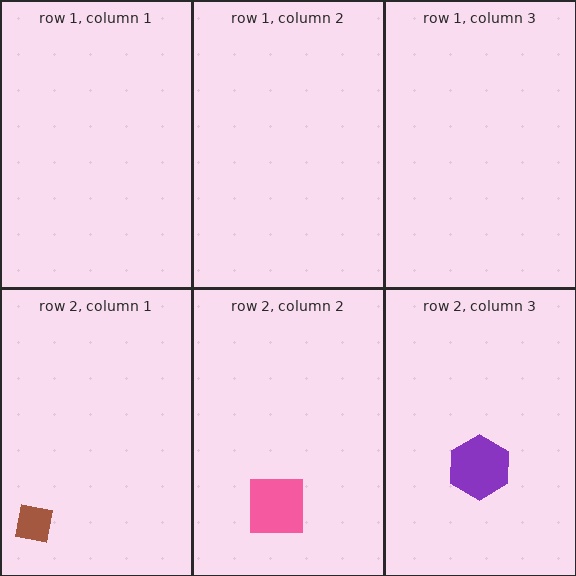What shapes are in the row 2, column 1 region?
The brown square.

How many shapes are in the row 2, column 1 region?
1.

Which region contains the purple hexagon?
The row 2, column 3 region.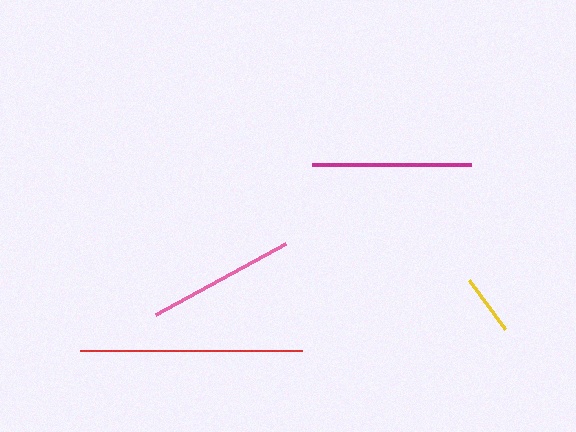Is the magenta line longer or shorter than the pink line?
The magenta line is longer than the pink line.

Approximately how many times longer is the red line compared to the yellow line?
The red line is approximately 3.7 times the length of the yellow line.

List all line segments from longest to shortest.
From longest to shortest: red, magenta, pink, yellow.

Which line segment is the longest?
The red line is the longest at approximately 222 pixels.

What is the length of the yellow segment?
The yellow segment is approximately 60 pixels long.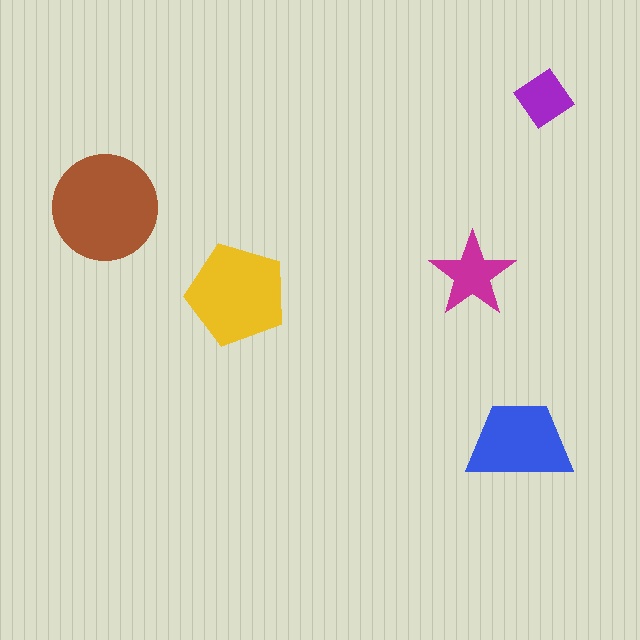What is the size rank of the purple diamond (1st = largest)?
5th.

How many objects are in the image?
There are 5 objects in the image.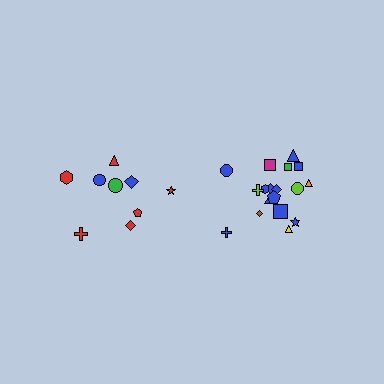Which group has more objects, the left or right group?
The right group.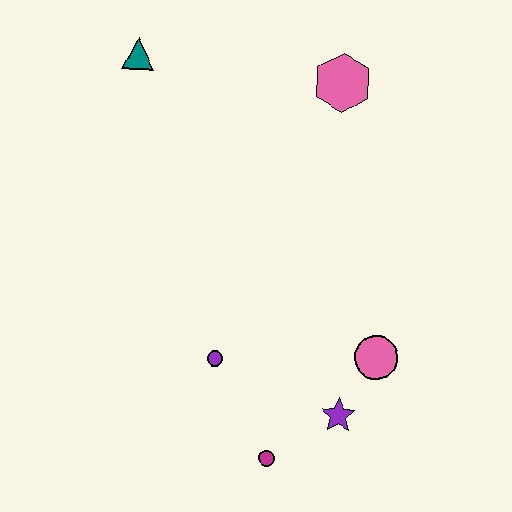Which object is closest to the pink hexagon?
The teal triangle is closest to the pink hexagon.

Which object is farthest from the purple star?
The teal triangle is farthest from the purple star.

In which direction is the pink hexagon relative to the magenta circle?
The pink hexagon is above the magenta circle.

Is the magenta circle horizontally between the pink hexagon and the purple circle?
Yes